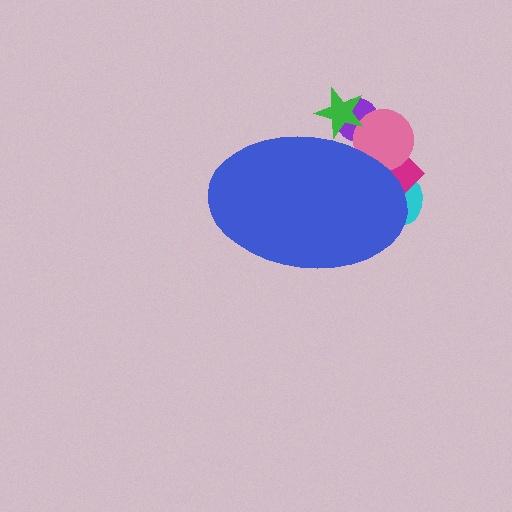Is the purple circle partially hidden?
Yes, the purple circle is partially hidden behind the blue ellipse.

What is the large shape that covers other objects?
A blue ellipse.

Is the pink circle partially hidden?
Yes, the pink circle is partially hidden behind the blue ellipse.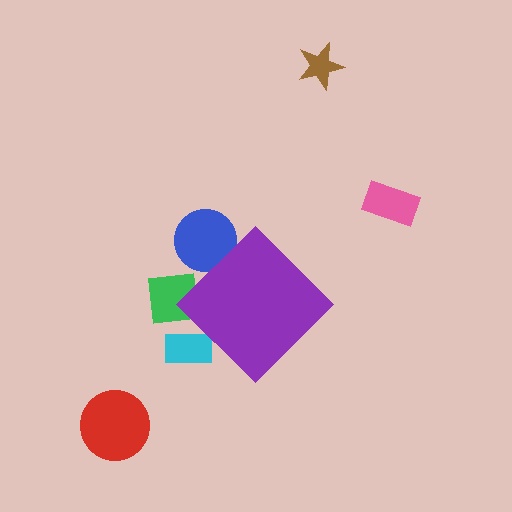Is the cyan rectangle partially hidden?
Yes, the cyan rectangle is partially hidden behind the purple diamond.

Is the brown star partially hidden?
No, the brown star is fully visible.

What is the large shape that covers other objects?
A purple diamond.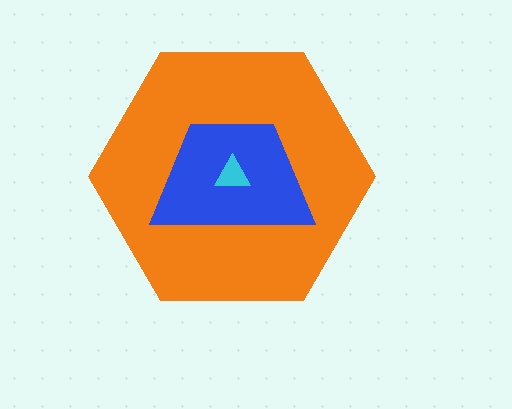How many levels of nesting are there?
3.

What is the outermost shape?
The orange hexagon.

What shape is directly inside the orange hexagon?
The blue trapezoid.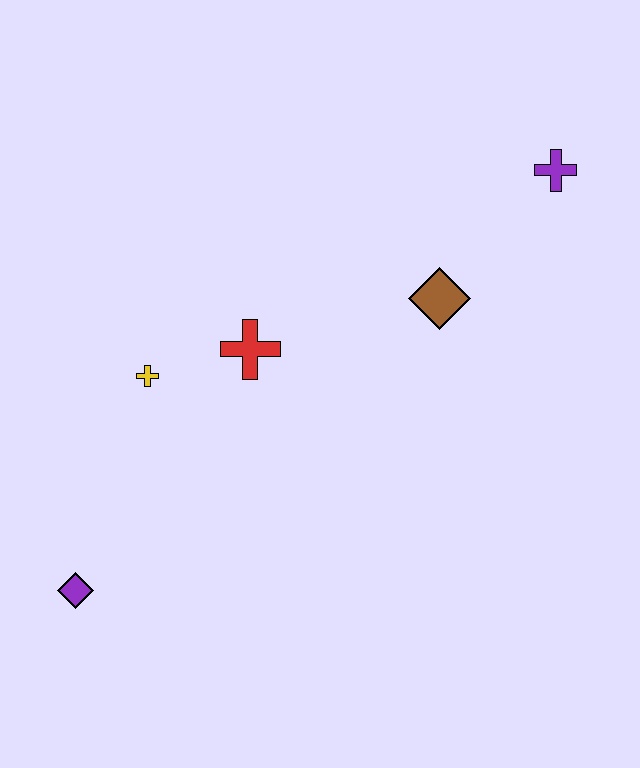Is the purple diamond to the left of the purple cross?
Yes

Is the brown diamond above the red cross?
Yes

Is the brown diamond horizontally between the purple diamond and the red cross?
No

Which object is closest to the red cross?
The yellow cross is closest to the red cross.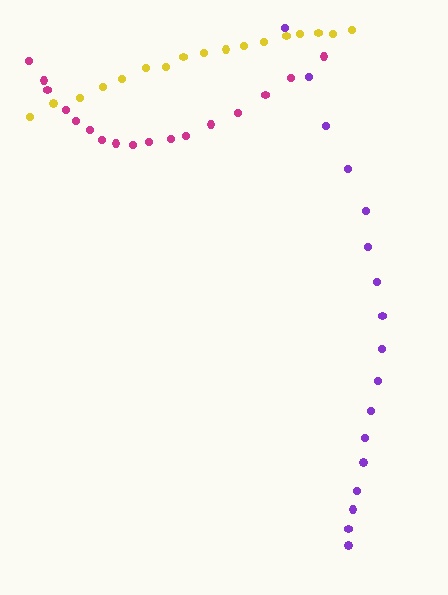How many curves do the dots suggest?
There are 3 distinct paths.